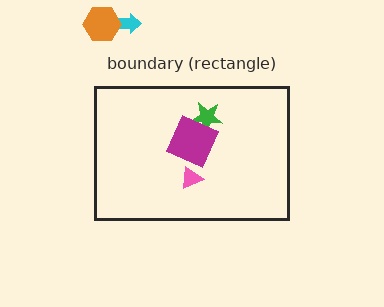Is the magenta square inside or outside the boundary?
Inside.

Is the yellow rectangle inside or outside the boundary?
Inside.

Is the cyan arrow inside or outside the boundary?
Outside.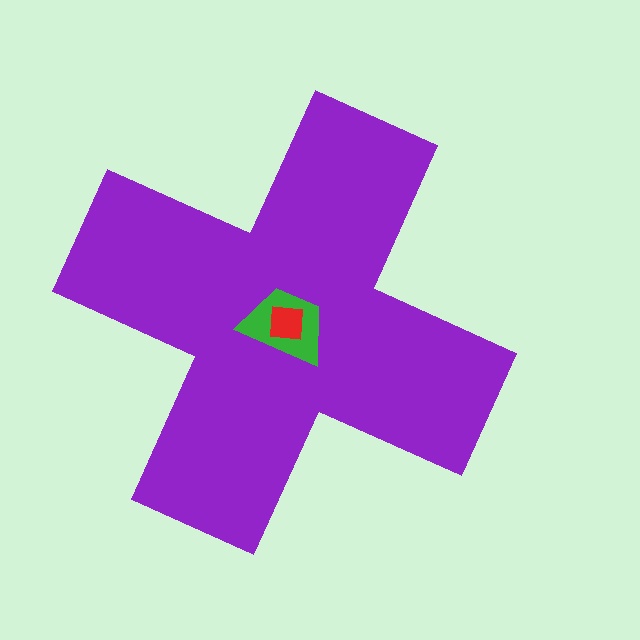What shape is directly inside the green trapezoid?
The red square.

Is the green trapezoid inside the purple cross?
Yes.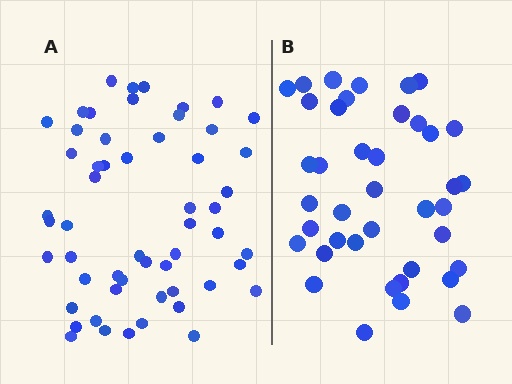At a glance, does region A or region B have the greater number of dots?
Region A (the left region) has more dots.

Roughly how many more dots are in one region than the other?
Region A has approximately 15 more dots than region B.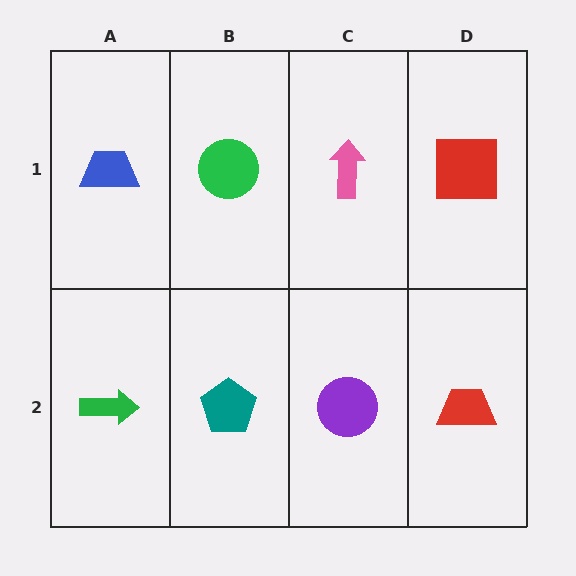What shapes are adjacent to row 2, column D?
A red square (row 1, column D), a purple circle (row 2, column C).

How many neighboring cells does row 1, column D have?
2.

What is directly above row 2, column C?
A pink arrow.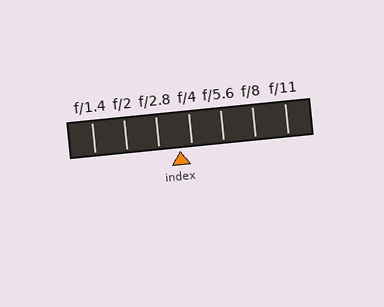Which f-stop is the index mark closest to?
The index mark is closest to f/4.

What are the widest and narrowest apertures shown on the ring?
The widest aperture shown is f/1.4 and the narrowest is f/11.